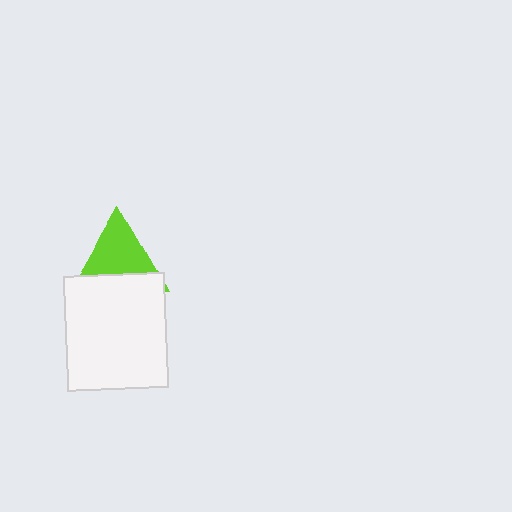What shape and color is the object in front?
The object in front is a white rectangle.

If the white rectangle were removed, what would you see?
You would see the complete lime triangle.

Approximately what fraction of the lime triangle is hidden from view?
Roughly 40% of the lime triangle is hidden behind the white rectangle.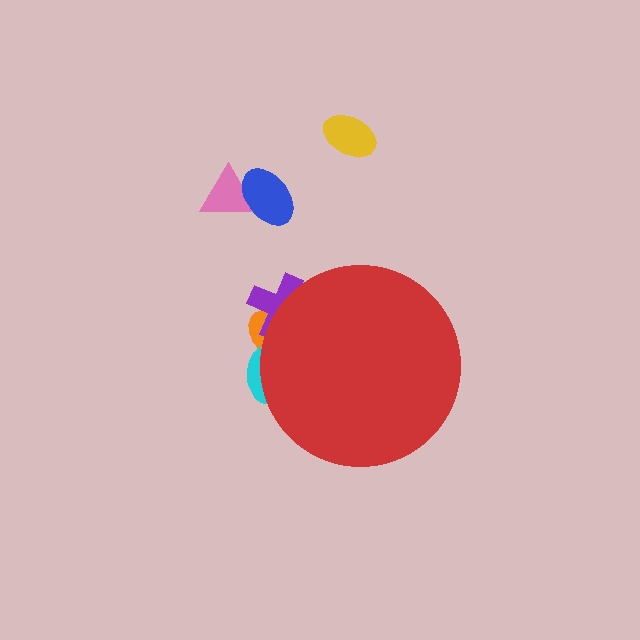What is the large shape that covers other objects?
A red circle.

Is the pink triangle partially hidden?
No, the pink triangle is fully visible.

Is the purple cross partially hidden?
Yes, the purple cross is partially hidden behind the red circle.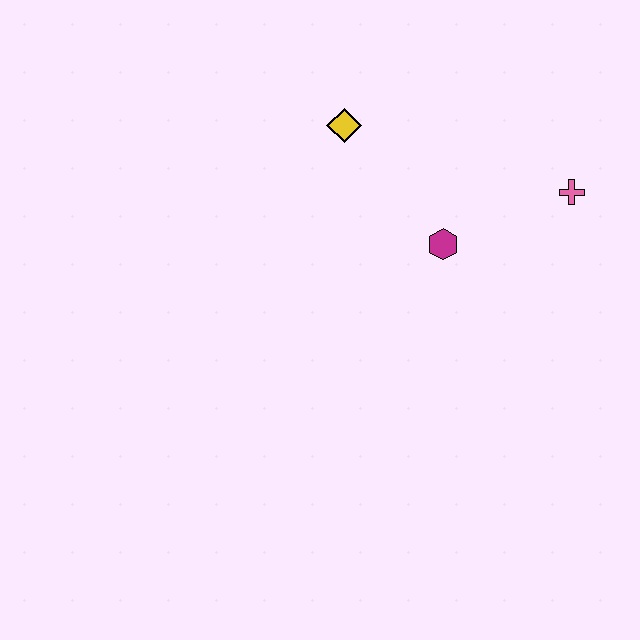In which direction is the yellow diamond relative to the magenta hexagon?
The yellow diamond is above the magenta hexagon.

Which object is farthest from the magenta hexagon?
The yellow diamond is farthest from the magenta hexagon.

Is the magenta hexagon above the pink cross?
No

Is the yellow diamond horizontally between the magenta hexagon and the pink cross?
No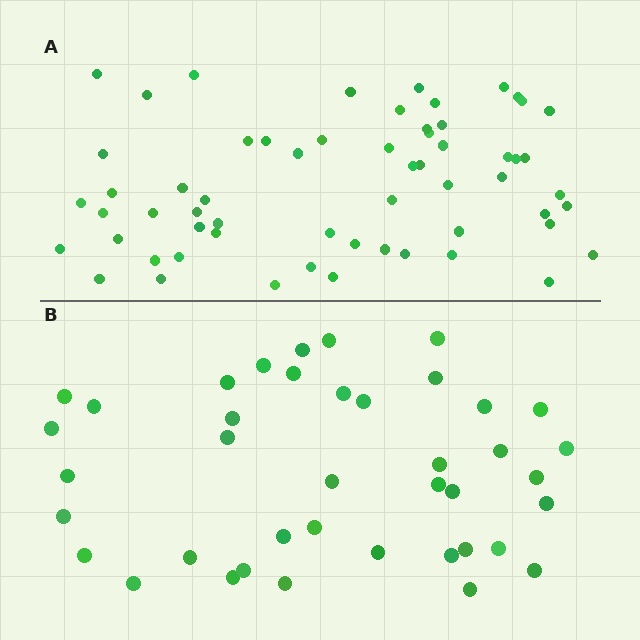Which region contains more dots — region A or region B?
Region A (the top region) has more dots.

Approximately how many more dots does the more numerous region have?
Region A has approximately 20 more dots than region B.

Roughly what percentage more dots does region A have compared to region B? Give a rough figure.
About 50% more.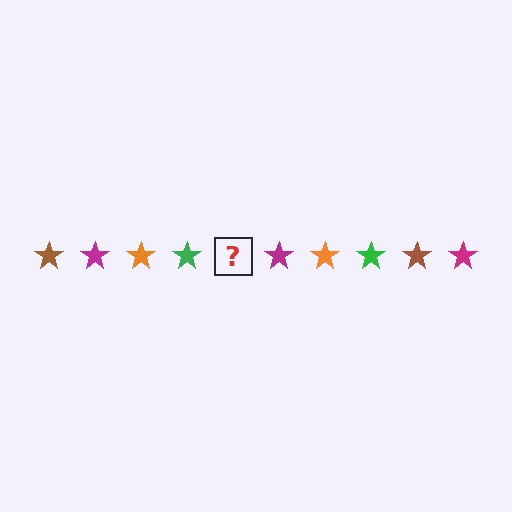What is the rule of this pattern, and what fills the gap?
The rule is that the pattern cycles through brown, magenta, orange, green stars. The gap should be filled with a brown star.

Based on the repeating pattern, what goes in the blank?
The blank should be a brown star.